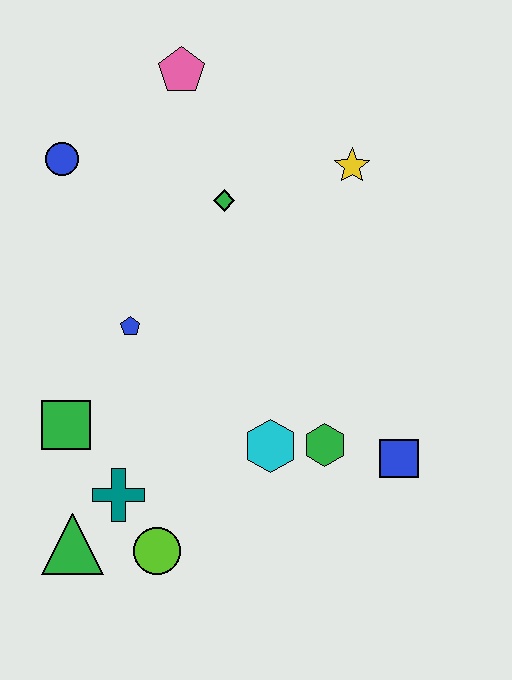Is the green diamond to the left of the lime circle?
No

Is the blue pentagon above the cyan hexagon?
Yes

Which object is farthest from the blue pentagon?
The blue square is farthest from the blue pentagon.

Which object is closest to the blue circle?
The pink pentagon is closest to the blue circle.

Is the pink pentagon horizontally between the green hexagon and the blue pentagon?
Yes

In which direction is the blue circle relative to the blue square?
The blue circle is to the left of the blue square.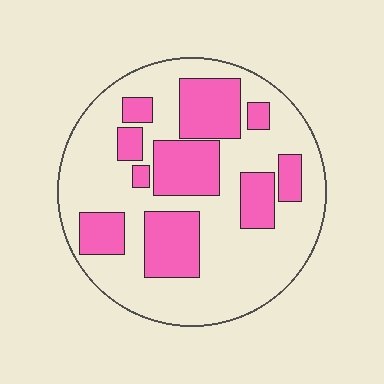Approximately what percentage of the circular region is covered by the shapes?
Approximately 35%.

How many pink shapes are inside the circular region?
10.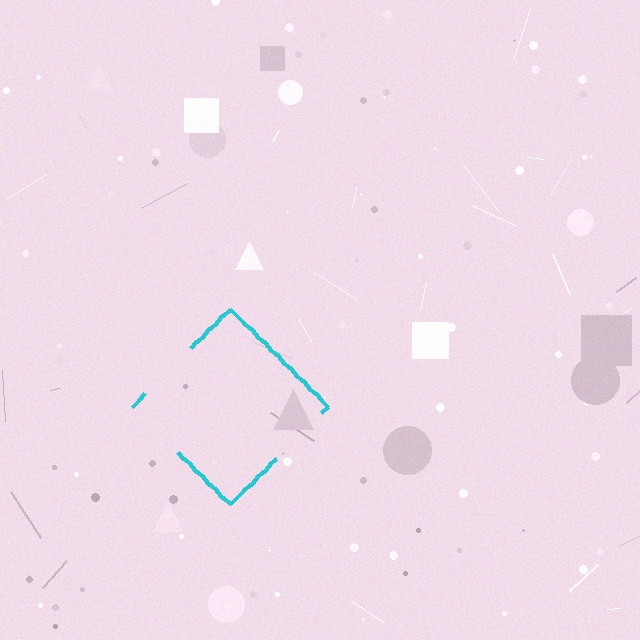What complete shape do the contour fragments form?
The contour fragments form a diamond.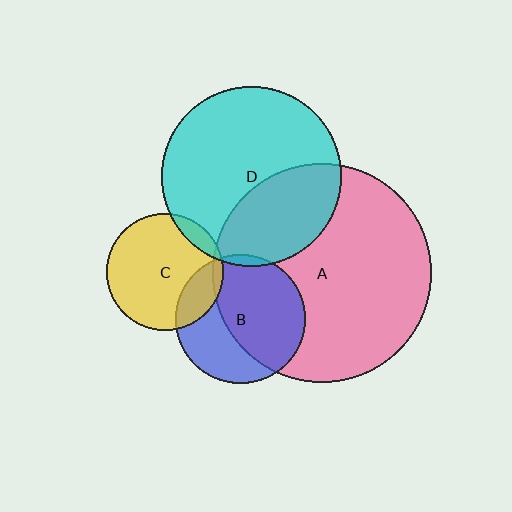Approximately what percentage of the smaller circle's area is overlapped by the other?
Approximately 35%.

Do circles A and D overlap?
Yes.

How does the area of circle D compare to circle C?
Approximately 2.4 times.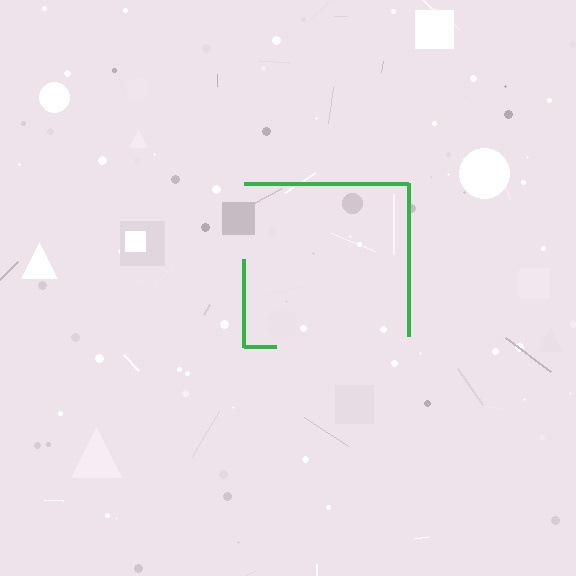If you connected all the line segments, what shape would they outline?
They would outline a square.